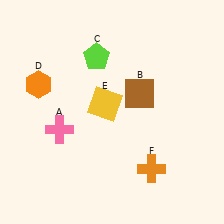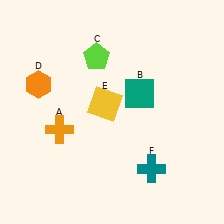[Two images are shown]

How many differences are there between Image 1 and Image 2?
There are 3 differences between the two images.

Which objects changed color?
A changed from pink to orange. B changed from brown to teal. F changed from orange to teal.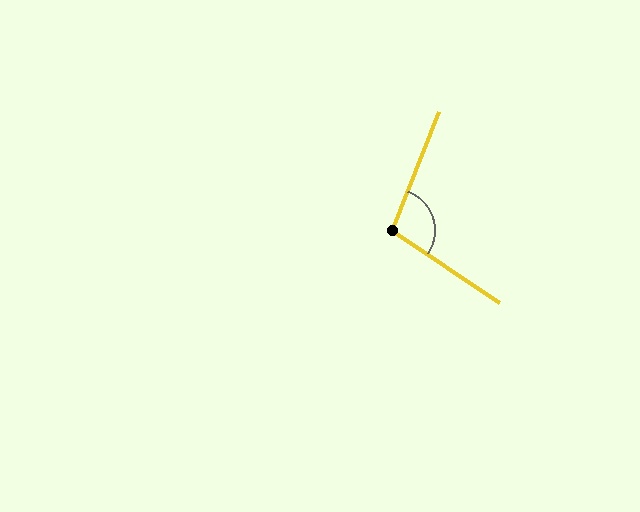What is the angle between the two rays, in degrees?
Approximately 102 degrees.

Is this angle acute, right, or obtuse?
It is obtuse.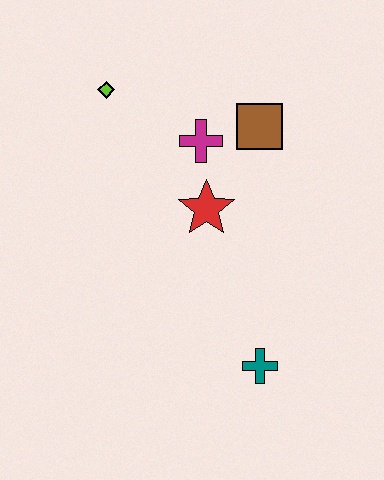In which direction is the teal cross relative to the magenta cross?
The teal cross is below the magenta cross.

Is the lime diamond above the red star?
Yes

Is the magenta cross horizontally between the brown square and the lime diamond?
Yes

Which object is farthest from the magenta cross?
The teal cross is farthest from the magenta cross.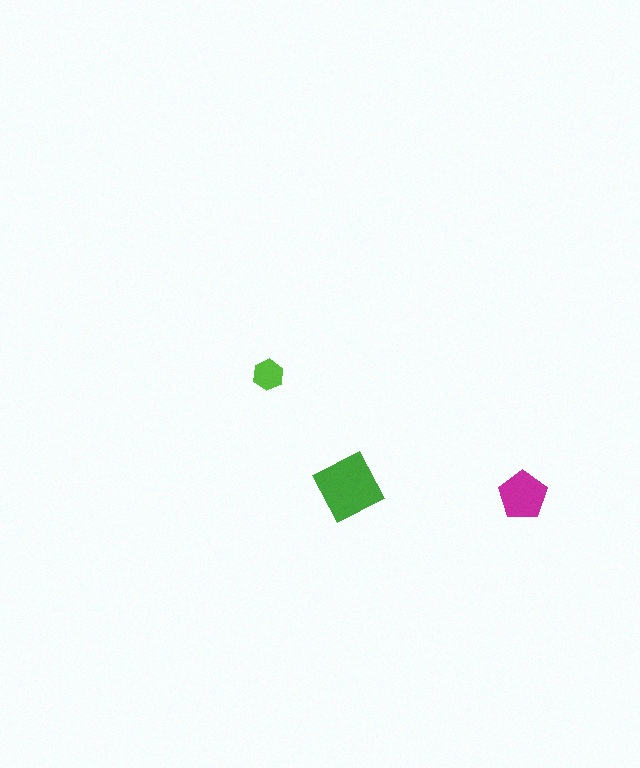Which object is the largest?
The green diamond.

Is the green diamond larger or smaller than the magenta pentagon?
Larger.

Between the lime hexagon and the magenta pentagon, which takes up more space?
The magenta pentagon.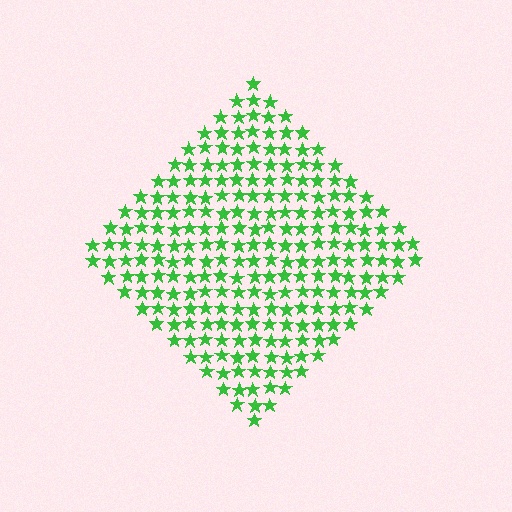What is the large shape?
The large shape is a diamond.